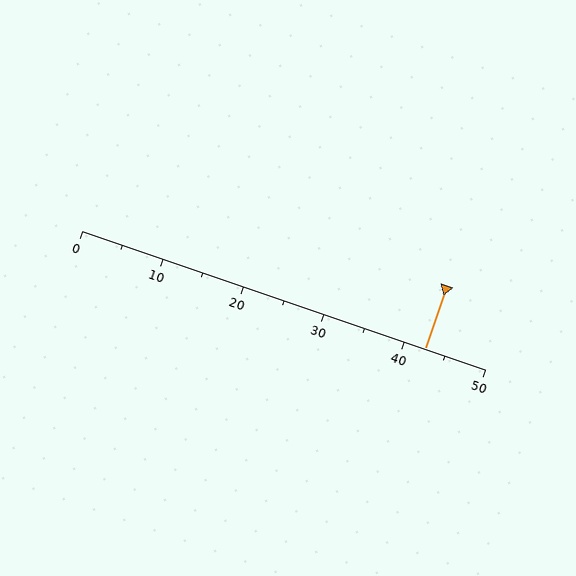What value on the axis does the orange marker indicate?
The marker indicates approximately 42.5.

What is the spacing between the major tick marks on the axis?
The major ticks are spaced 10 apart.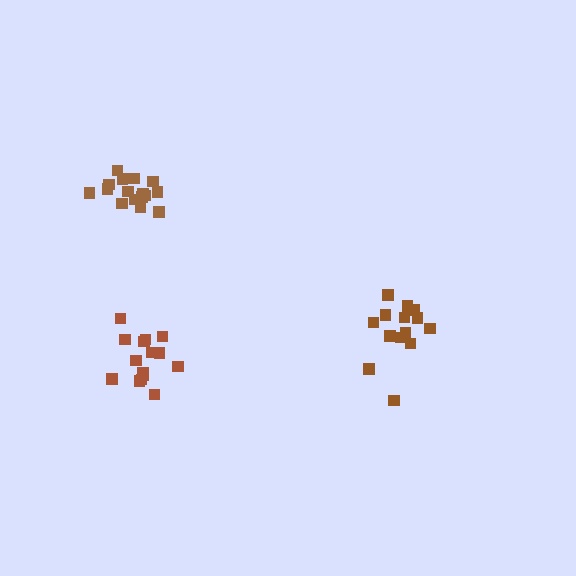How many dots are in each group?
Group 1: 16 dots, Group 2: 15 dots, Group 3: 16 dots (47 total).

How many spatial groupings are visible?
There are 3 spatial groupings.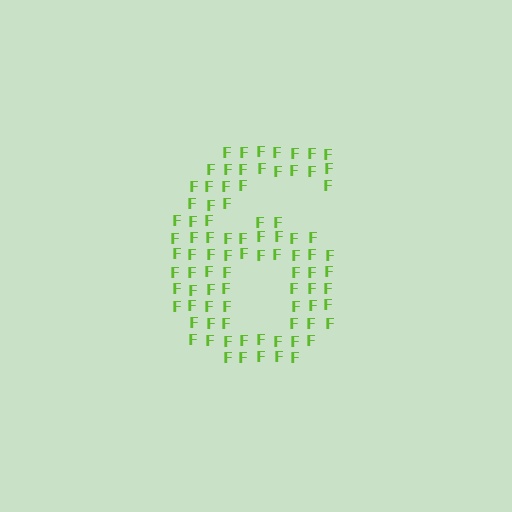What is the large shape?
The large shape is the digit 6.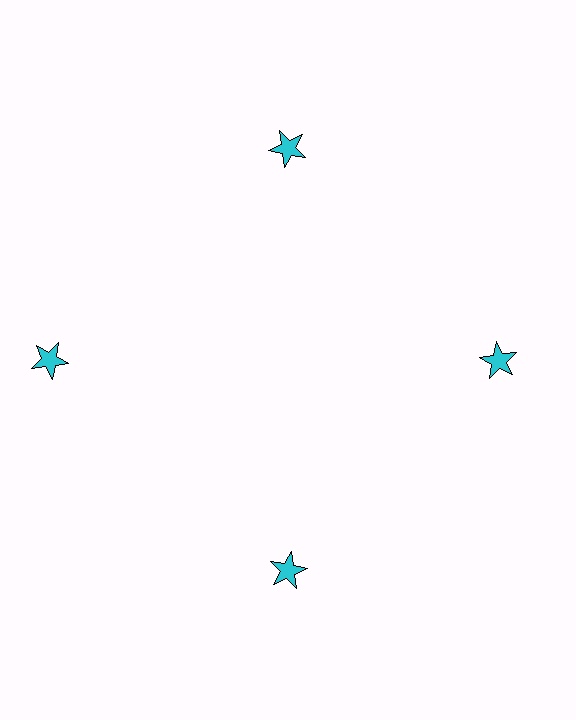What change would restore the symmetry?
The symmetry would be restored by moving it inward, back onto the ring so that all 4 stars sit at equal angles and equal distance from the center.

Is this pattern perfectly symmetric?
No. The 4 cyan stars are arranged in a ring, but one element near the 9 o'clock position is pushed outward from the center, breaking the 4-fold rotational symmetry.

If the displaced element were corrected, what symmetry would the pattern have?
It would have 4-fold rotational symmetry — the pattern would map onto itself every 90 degrees.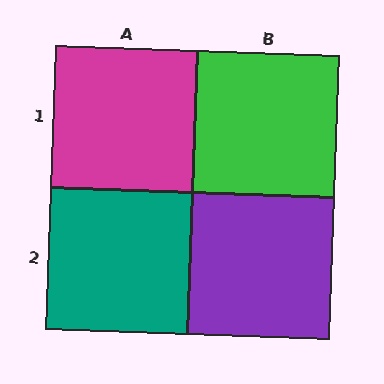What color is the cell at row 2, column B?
Purple.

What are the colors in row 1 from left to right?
Magenta, green.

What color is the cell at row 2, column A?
Teal.